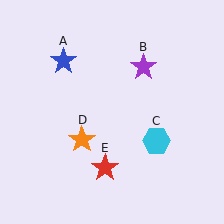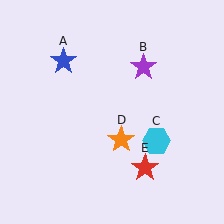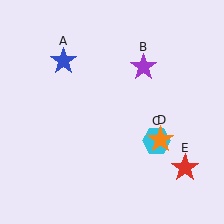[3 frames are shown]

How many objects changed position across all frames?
2 objects changed position: orange star (object D), red star (object E).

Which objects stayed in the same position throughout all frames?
Blue star (object A) and purple star (object B) and cyan hexagon (object C) remained stationary.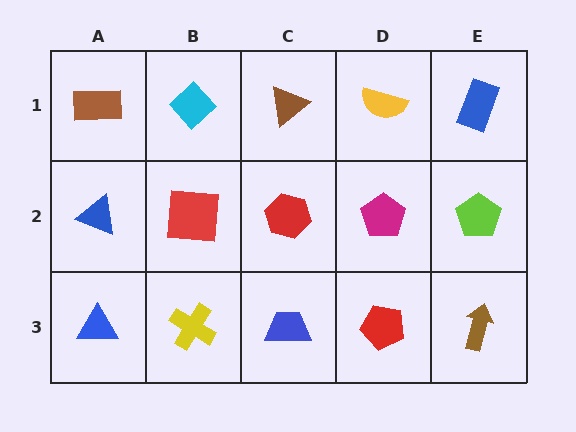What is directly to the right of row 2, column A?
A red square.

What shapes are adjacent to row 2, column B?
A cyan diamond (row 1, column B), a yellow cross (row 3, column B), a blue triangle (row 2, column A), a red hexagon (row 2, column C).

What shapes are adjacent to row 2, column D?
A yellow semicircle (row 1, column D), a red pentagon (row 3, column D), a red hexagon (row 2, column C), a lime pentagon (row 2, column E).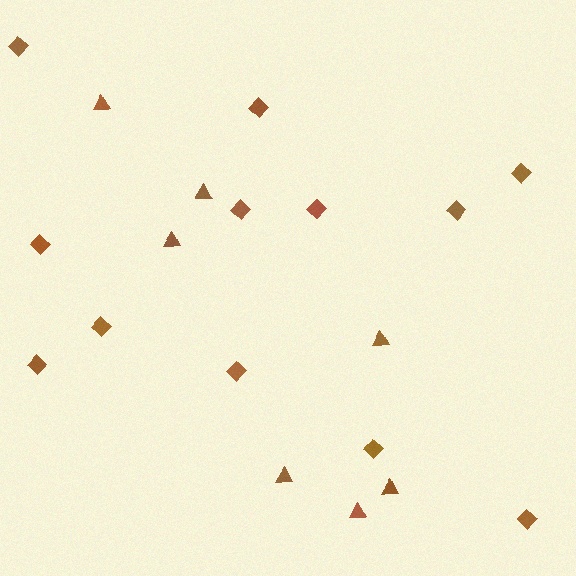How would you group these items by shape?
There are 2 groups: one group of triangles (7) and one group of diamonds (12).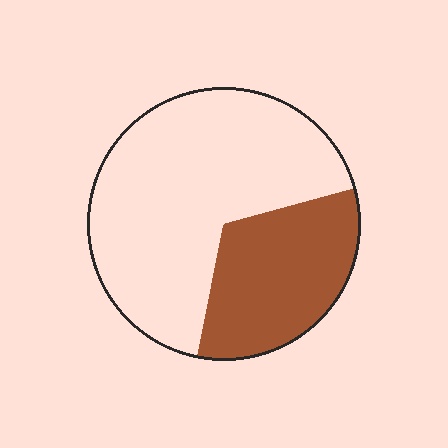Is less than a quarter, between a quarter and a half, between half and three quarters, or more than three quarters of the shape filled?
Between a quarter and a half.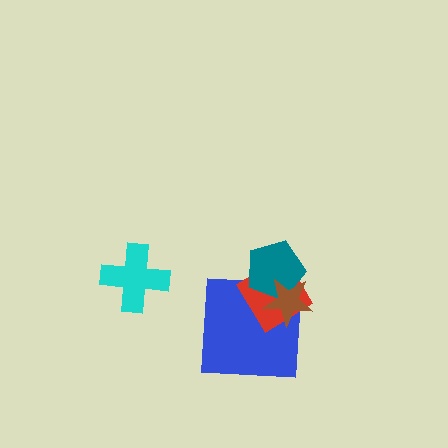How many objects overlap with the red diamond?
3 objects overlap with the red diamond.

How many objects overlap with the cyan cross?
0 objects overlap with the cyan cross.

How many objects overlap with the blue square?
3 objects overlap with the blue square.